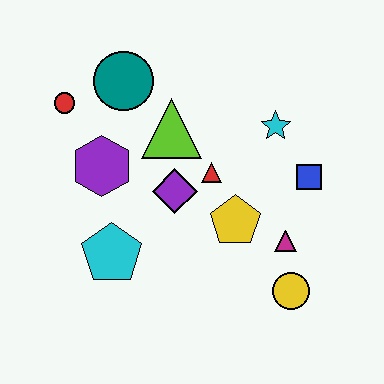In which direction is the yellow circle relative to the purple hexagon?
The yellow circle is to the right of the purple hexagon.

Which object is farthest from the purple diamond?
The yellow circle is farthest from the purple diamond.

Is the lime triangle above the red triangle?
Yes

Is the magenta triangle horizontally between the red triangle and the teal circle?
No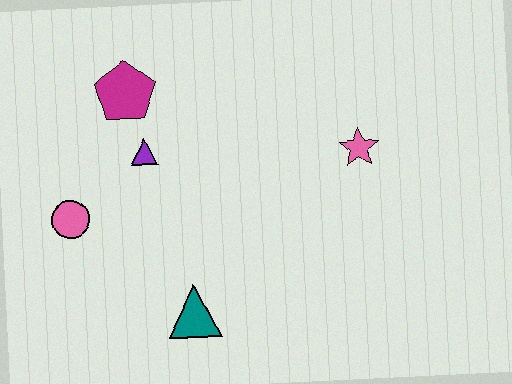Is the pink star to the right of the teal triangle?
Yes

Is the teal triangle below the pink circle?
Yes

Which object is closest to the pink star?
The purple triangle is closest to the pink star.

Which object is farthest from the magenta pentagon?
The pink star is farthest from the magenta pentagon.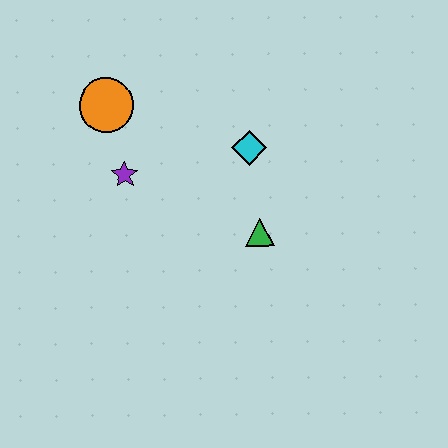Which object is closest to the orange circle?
The purple star is closest to the orange circle.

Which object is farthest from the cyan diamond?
The orange circle is farthest from the cyan diamond.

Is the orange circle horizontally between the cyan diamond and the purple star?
No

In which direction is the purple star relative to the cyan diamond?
The purple star is to the left of the cyan diamond.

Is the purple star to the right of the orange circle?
Yes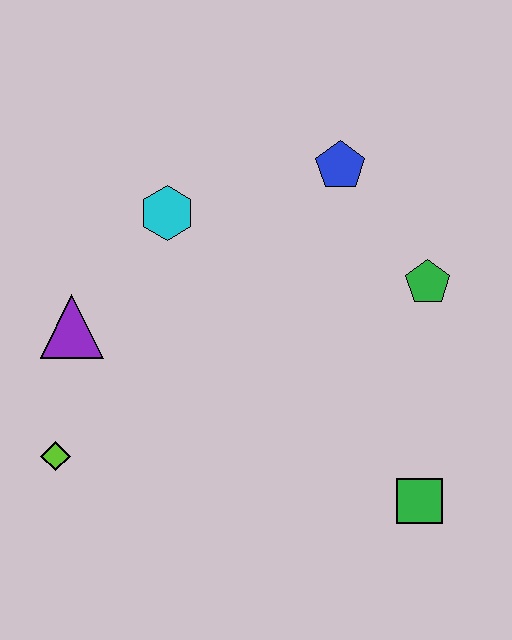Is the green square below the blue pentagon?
Yes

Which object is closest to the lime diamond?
The purple triangle is closest to the lime diamond.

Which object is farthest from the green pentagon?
The lime diamond is farthest from the green pentagon.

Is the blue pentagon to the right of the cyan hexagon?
Yes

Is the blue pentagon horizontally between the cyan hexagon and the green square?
Yes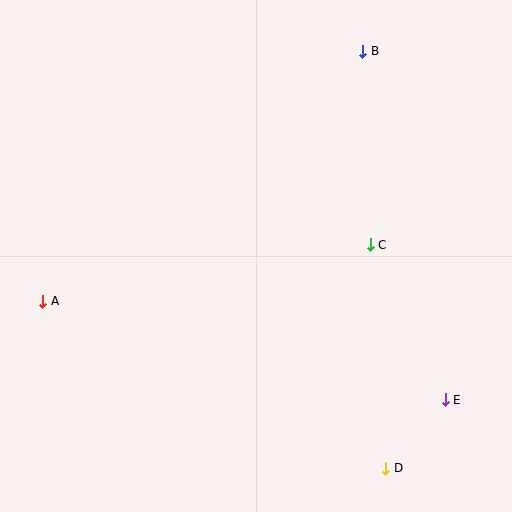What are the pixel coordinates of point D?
Point D is at (386, 468).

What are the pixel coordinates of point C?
Point C is at (370, 245).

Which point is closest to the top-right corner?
Point B is closest to the top-right corner.